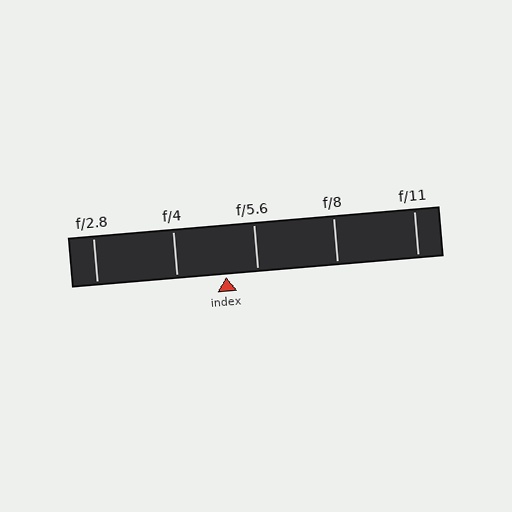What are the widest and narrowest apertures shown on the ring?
The widest aperture shown is f/2.8 and the narrowest is f/11.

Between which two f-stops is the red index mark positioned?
The index mark is between f/4 and f/5.6.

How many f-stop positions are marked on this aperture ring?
There are 5 f-stop positions marked.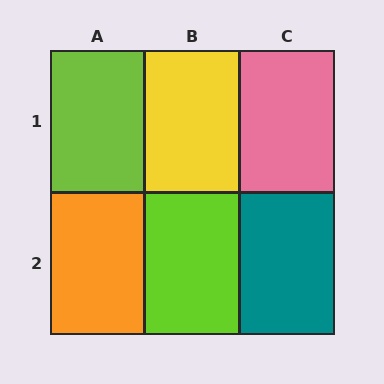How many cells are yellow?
1 cell is yellow.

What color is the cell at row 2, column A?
Orange.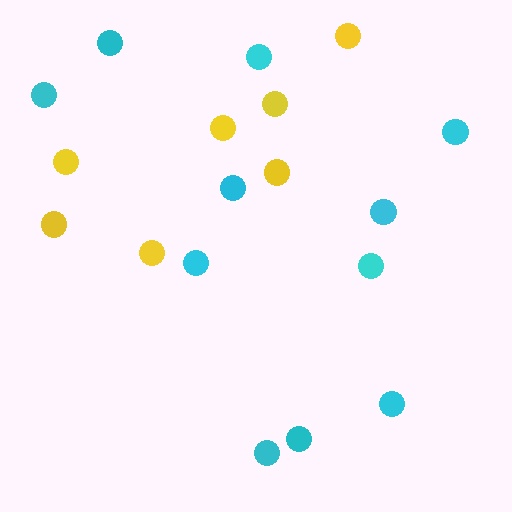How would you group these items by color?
There are 2 groups: one group of cyan circles (11) and one group of yellow circles (7).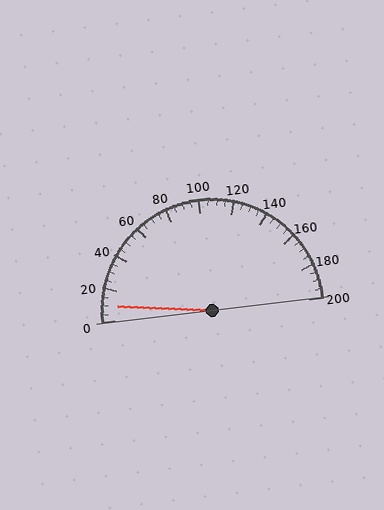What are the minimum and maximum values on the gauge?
The gauge ranges from 0 to 200.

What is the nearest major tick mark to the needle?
The nearest major tick mark is 0.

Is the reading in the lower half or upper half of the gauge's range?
The reading is in the lower half of the range (0 to 200).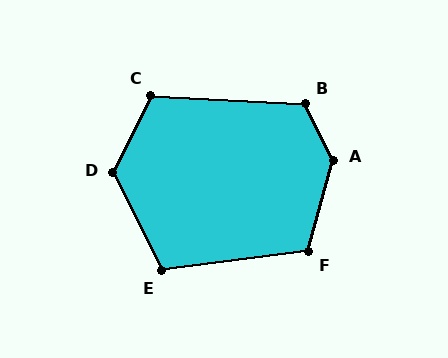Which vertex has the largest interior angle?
A, at approximately 138 degrees.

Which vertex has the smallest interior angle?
E, at approximately 109 degrees.